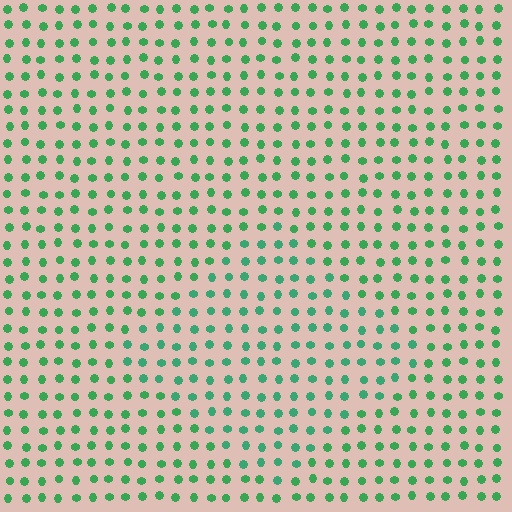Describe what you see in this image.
The image is filled with small green elements in a uniform arrangement. A diamond-shaped region is visible where the elements are tinted to a slightly different hue, forming a subtle color boundary.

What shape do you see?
I see a diamond.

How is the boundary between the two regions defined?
The boundary is defined purely by a slight shift in hue (about 18 degrees). Spacing, size, and orientation are identical on both sides.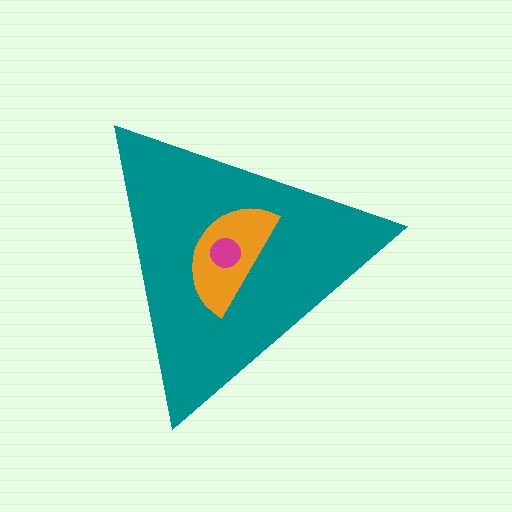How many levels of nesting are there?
3.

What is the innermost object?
The magenta circle.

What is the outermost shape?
The teal triangle.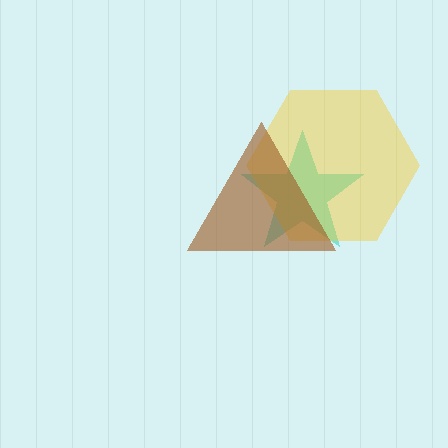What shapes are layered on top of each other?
The layered shapes are: a cyan star, a yellow hexagon, a brown triangle.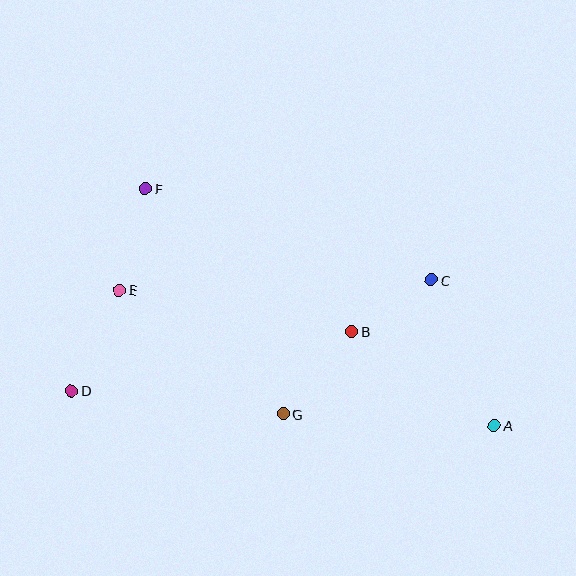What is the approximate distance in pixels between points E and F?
The distance between E and F is approximately 105 pixels.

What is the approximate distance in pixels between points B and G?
The distance between B and G is approximately 107 pixels.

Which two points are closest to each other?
Points B and C are closest to each other.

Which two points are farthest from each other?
Points A and D are farthest from each other.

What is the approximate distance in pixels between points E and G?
The distance between E and G is approximately 205 pixels.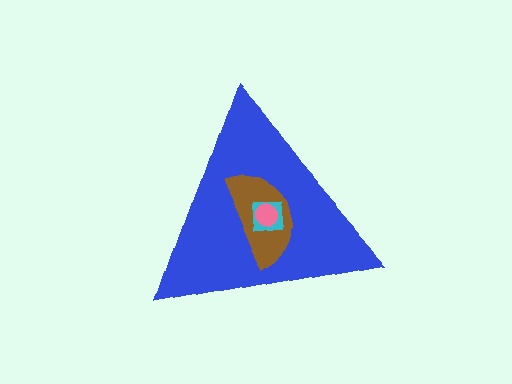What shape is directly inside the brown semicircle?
The cyan square.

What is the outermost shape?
The blue triangle.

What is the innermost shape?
The pink circle.